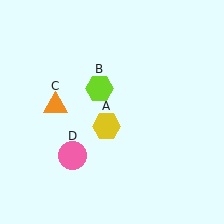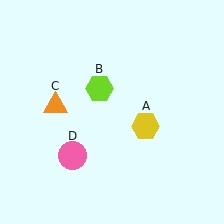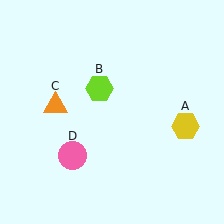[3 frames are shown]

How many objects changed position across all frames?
1 object changed position: yellow hexagon (object A).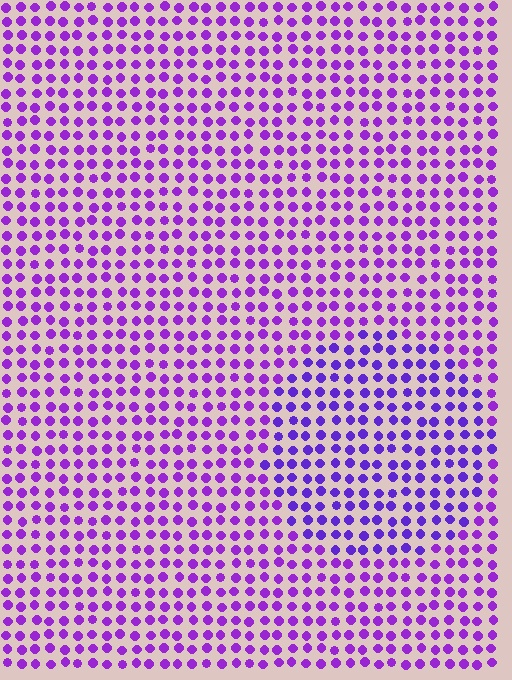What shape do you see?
I see a circle.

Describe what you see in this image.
The image is filled with small purple elements in a uniform arrangement. A circle-shaped region is visible where the elements are tinted to a slightly different hue, forming a subtle color boundary.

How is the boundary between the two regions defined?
The boundary is defined purely by a slight shift in hue (about 20 degrees). Spacing, size, and orientation are identical on both sides.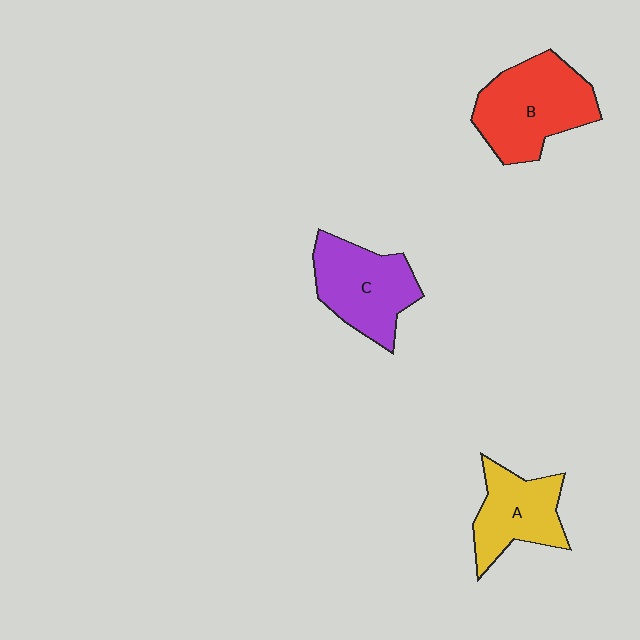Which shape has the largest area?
Shape B (red).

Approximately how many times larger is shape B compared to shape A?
Approximately 1.4 times.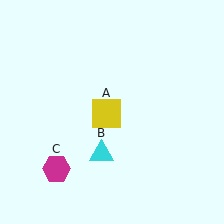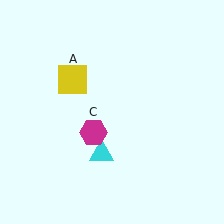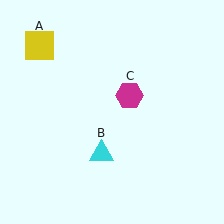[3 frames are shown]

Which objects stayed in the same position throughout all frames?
Cyan triangle (object B) remained stationary.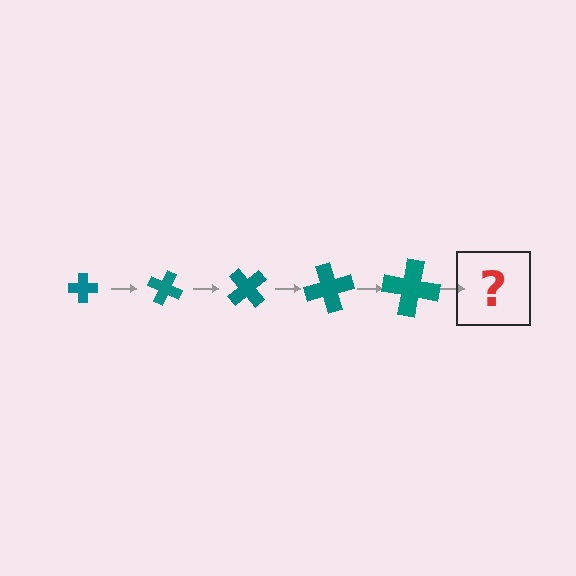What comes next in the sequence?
The next element should be a cross, larger than the previous one and rotated 125 degrees from the start.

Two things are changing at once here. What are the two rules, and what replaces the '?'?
The two rules are that the cross grows larger each step and it rotates 25 degrees each step. The '?' should be a cross, larger than the previous one and rotated 125 degrees from the start.